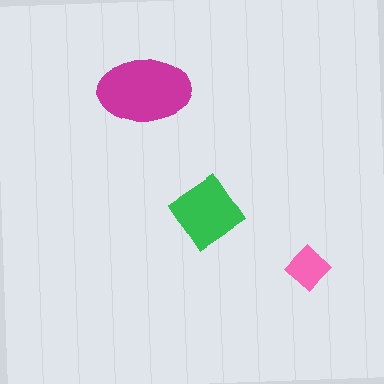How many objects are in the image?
There are 3 objects in the image.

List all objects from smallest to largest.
The pink diamond, the green diamond, the magenta ellipse.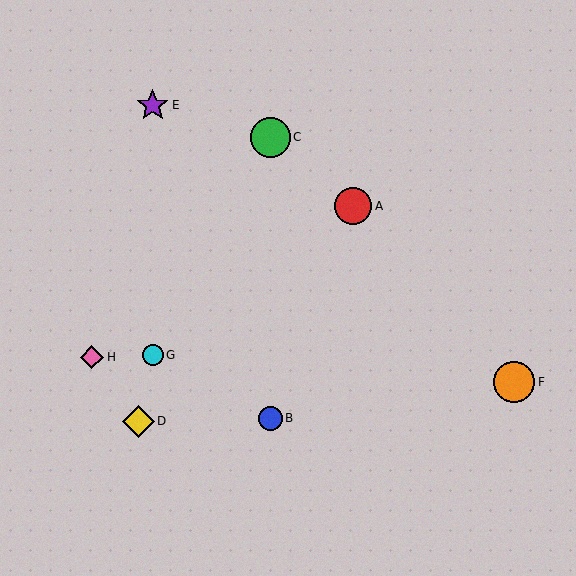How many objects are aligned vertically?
2 objects (B, C) are aligned vertically.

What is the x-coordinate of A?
Object A is at x≈353.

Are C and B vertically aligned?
Yes, both are at x≈271.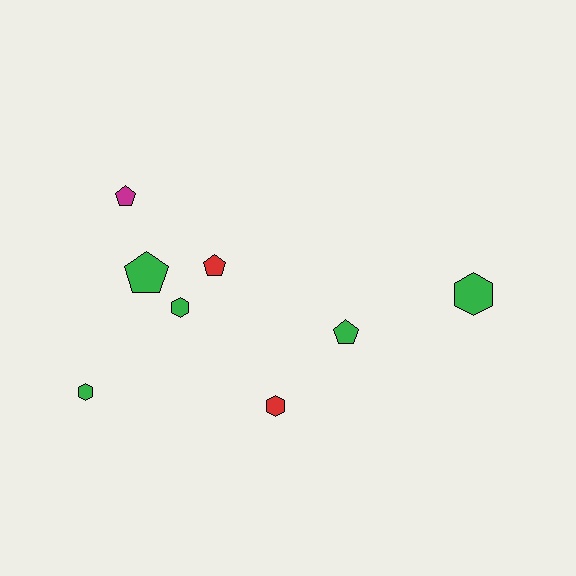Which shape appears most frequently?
Hexagon, with 4 objects.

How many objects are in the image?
There are 8 objects.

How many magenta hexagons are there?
There are no magenta hexagons.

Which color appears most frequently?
Green, with 5 objects.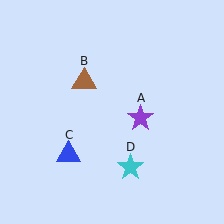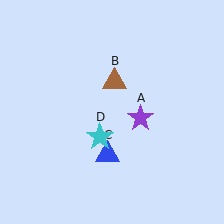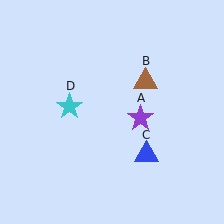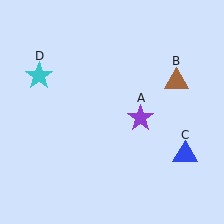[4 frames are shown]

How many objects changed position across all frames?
3 objects changed position: brown triangle (object B), blue triangle (object C), cyan star (object D).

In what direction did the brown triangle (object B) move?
The brown triangle (object B) moved right.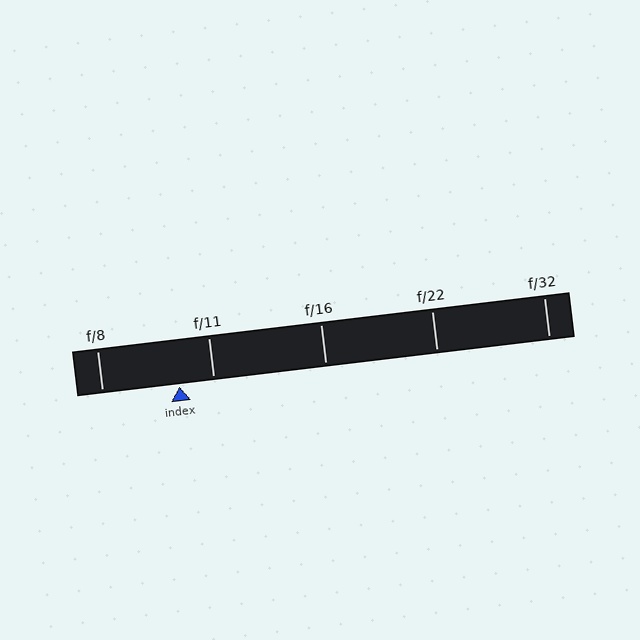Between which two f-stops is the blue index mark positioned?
The index mark is between f/8 and f/11.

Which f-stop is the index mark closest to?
The index mark is closest to f/11.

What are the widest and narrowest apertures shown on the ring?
The widest aperture shown is f/8 and the narrowest is f/32.